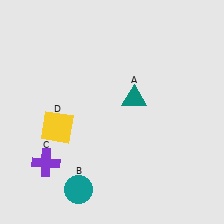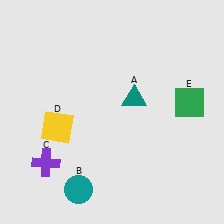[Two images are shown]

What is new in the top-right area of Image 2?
A green square (E) was added in the top-right area of Image 2.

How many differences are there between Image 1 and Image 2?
There is 1 difference between the two images.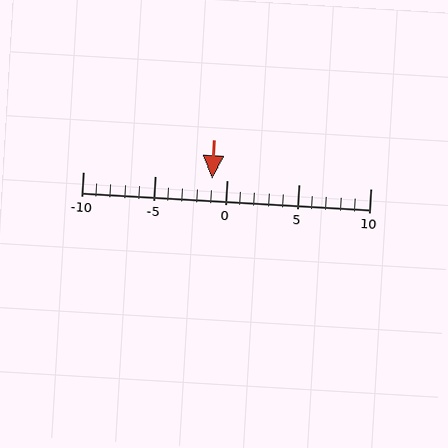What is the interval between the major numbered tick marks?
The major tick marks are spaced 5 units apart.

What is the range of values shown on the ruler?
The ruler shows values from -10 to 10.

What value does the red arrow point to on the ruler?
The red arrow points to approximately -1.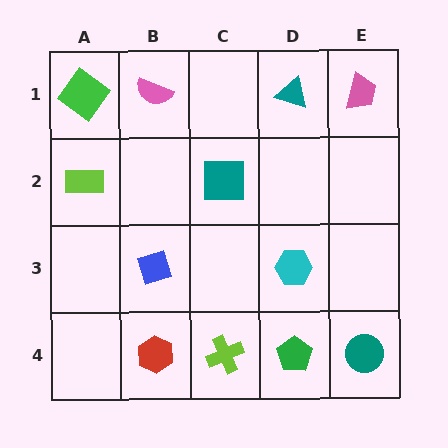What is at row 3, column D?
A cyan hexagon.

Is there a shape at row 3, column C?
No, that cell is empty.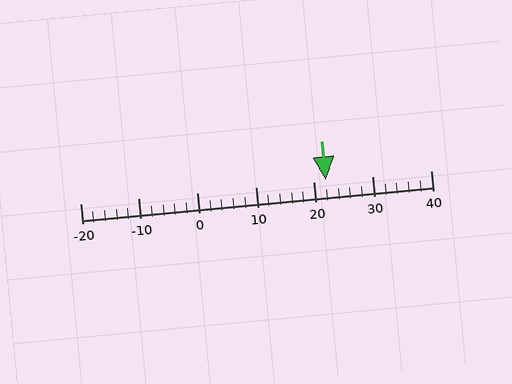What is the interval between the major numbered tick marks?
The major tick marks are spaced 10 units apart.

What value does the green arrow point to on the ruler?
The green arrow points to approximately 22.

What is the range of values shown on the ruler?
The ruler shows values from -20 to 40.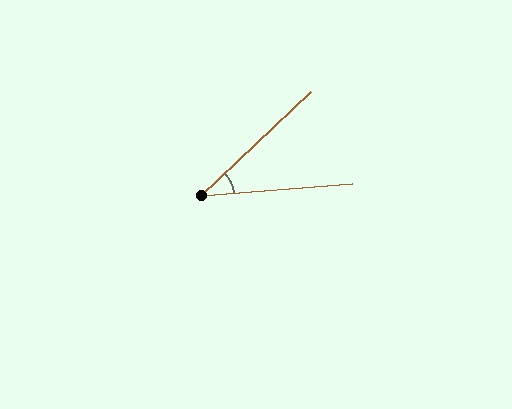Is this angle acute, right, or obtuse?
It is acute.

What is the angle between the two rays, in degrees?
Approximately 39 degrees.